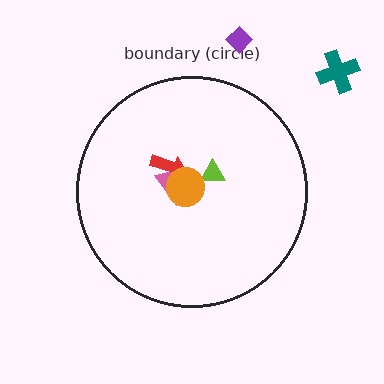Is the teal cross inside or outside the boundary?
Outside.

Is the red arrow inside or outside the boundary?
Inside.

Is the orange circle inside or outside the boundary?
Inside.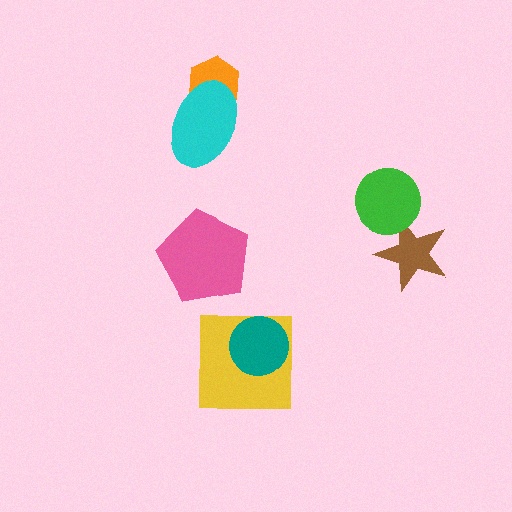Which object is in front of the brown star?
The green circle is in front of the brown star.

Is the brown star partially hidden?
Yes, it is partially covered by another shape.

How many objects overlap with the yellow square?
1 object overlaps with the yellow square.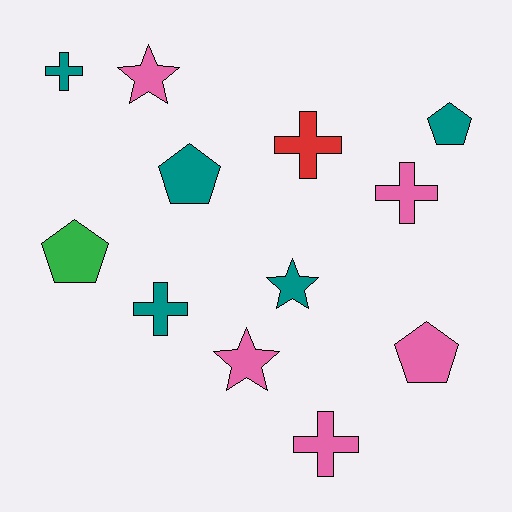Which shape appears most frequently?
Cross, with 5 objects.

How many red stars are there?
There are no red stars.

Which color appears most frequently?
Teal, with 5 objects.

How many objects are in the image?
There are 12 objects.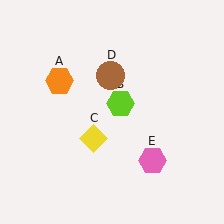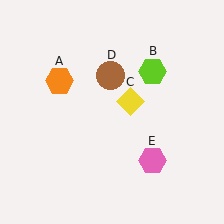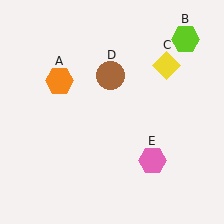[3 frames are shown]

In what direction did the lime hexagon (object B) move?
The lime hexagon (object B) moved up and to the right.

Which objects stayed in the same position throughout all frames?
Orange hexagon (object A) and brown circle (object D) and pink hexagon (object E) remained stationary.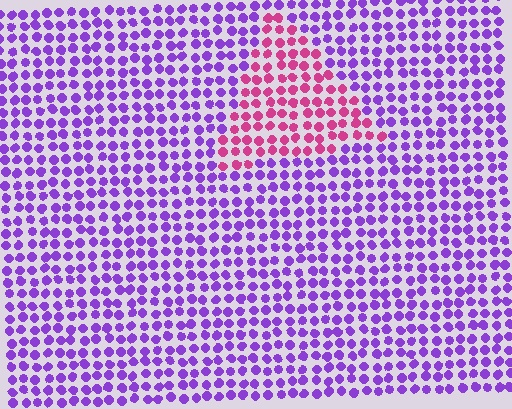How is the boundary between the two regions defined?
The boundary is defined purely by a slight shift in hue (about 56 degrees). Spacing, size, and orientation are identical on both sides.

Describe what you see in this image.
The image is filled with small purple elements in a uniform arrangement. A triangle-shaped region is visible where the elements are tinted to a slightly different hue, forming a subtle color boundary.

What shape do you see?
I see a triangle.